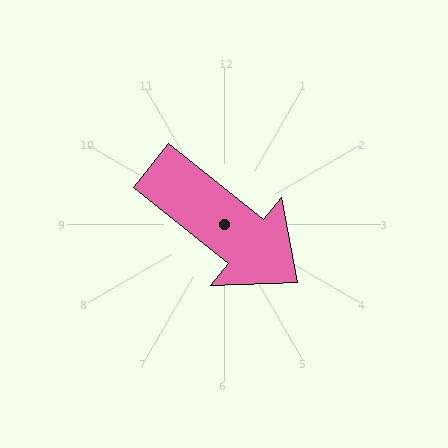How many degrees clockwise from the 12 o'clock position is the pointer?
Approximately 129 degrees.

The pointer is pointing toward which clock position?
Roughly 4 o'clock.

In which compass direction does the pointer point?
Southeast.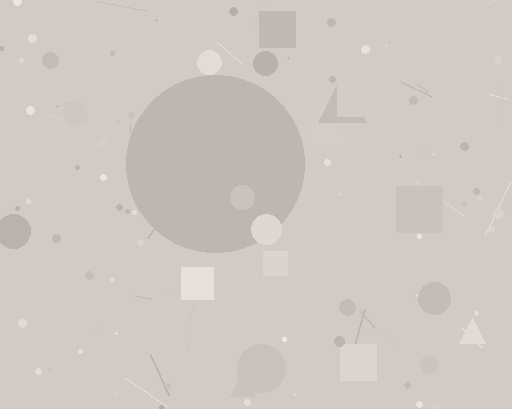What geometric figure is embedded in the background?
A circle is embedded in the background.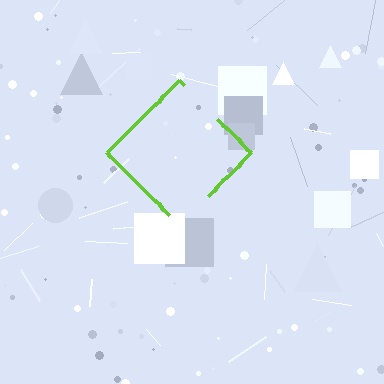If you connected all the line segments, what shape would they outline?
They would outline a diamond.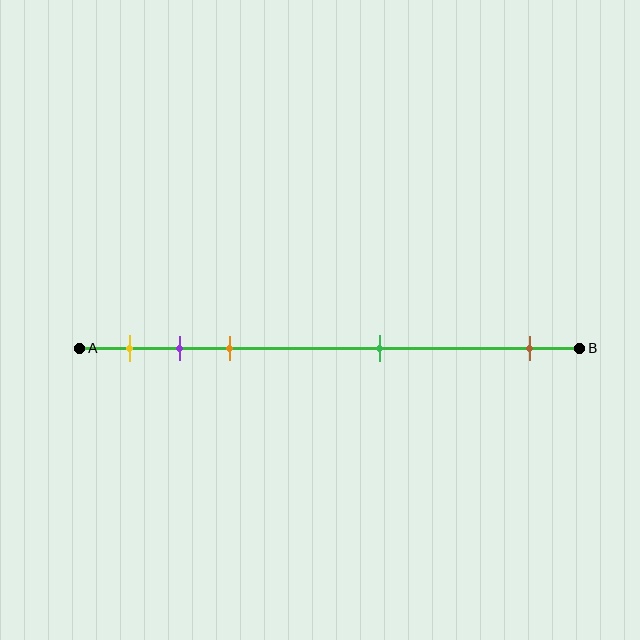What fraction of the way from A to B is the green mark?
The green mark is approximately 60% (0.6) of the way from A to B.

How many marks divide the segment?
There are 5 marks dividing the segment.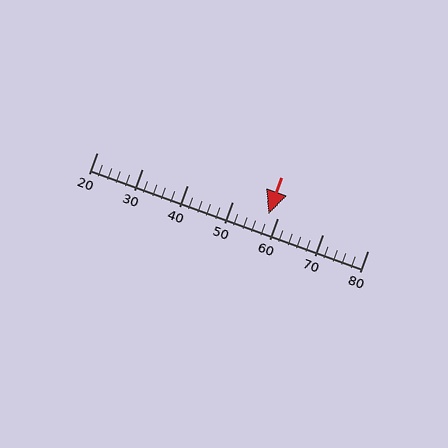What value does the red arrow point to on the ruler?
The red arrow points to approximately 58.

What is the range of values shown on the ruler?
The ruler shows values from 20 to 80.